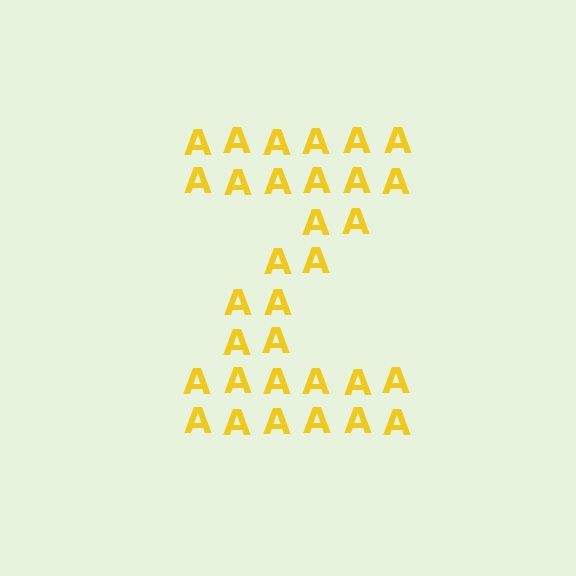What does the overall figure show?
The overall figure shows the letter Z.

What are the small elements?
The small elements are letter A's.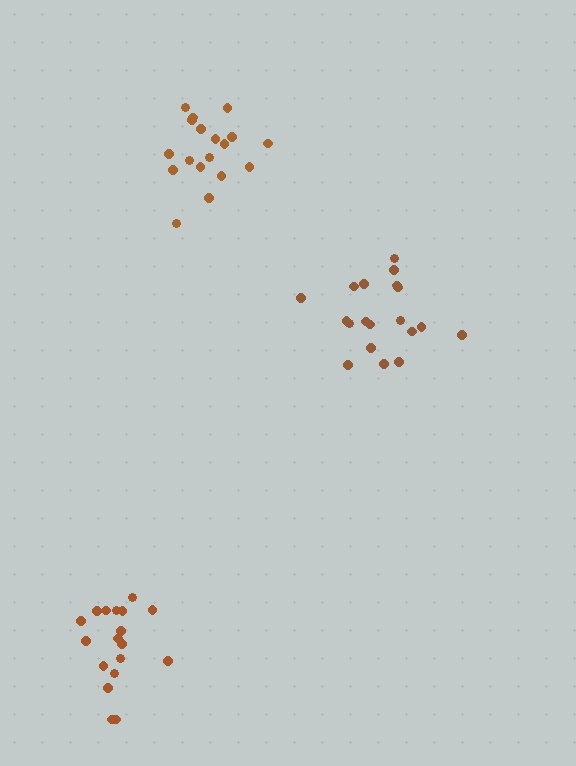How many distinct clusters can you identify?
There are 3 distinct clusters.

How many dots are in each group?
Group 1: 18 dots, Group 2: 19 dots, Group 3: 18 dots (55 total).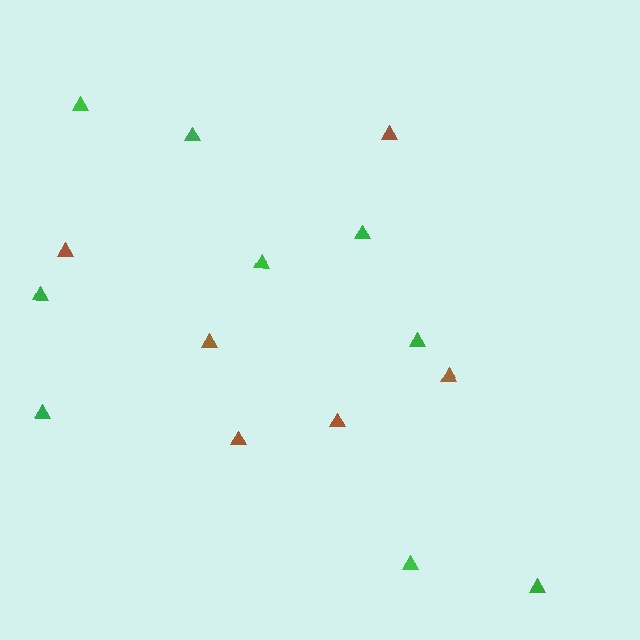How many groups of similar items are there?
There are 2 groups: one group of green triangles (9) and one group of brown triangles (6).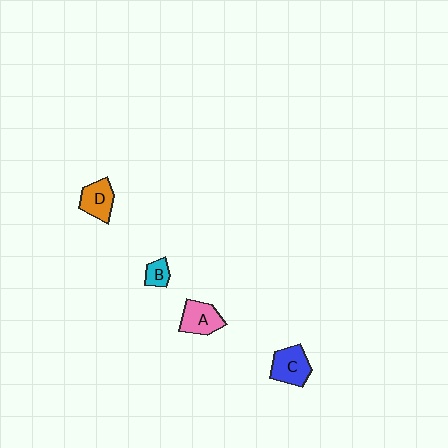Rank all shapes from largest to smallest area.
From largest to smallest: C (blue), A (pink), D (orange), B (cyan).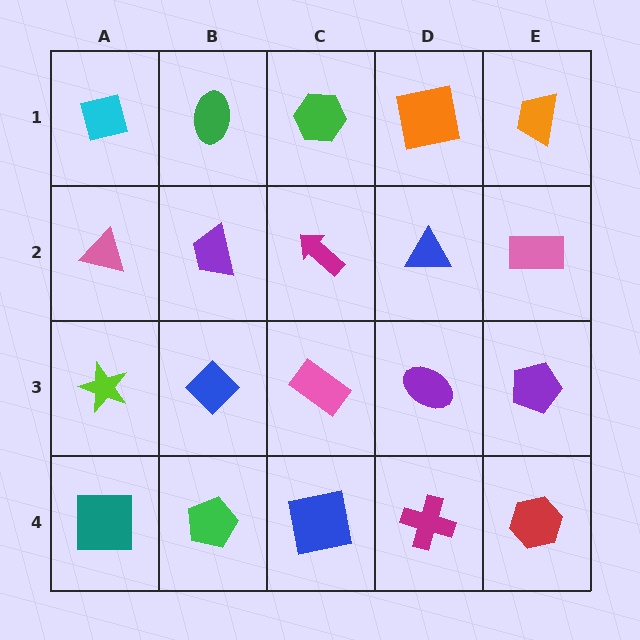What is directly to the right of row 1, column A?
A green ellipse.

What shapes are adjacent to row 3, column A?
A pink triangle (row 2, column A), a teal square (row 4, column A), a blue diamond (row 3, column B).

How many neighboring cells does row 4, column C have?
3.